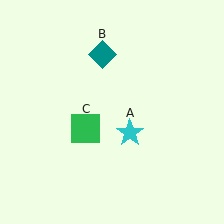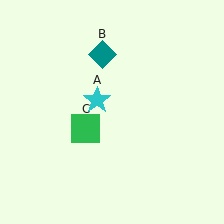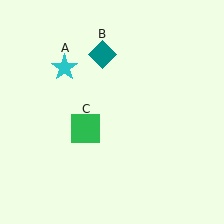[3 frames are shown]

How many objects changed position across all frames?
1 object changed position: cyan star (object A).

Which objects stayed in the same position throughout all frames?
Teal diamond (object B) and green square (object C) remained stationary.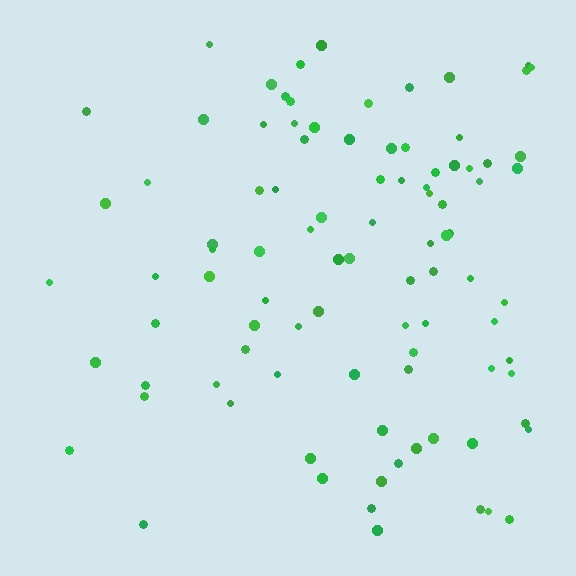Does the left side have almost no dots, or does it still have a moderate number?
Still a moderate number, just noticeably fewer than the right.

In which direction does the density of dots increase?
From left to right, with the right side densest.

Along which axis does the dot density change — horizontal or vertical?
Horizontal.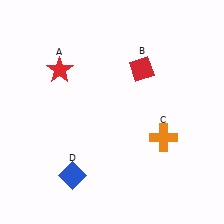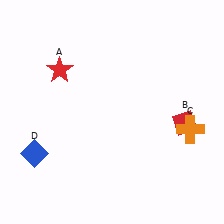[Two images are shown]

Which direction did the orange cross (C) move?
The orange cross (C) moved right.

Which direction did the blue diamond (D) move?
The blue diamond (D) moved left.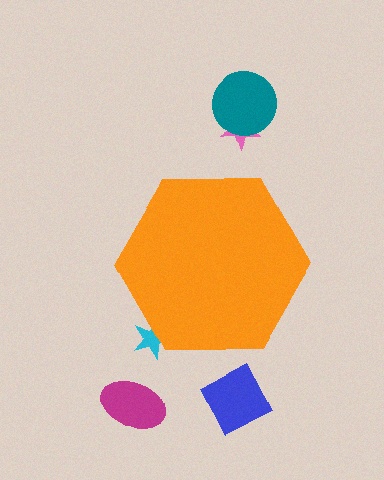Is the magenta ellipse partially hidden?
No, the magenta ellipse is fully visible.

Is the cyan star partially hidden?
Yes, the cyan star is partially hidden behind the orange hexagon.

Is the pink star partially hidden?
No, the pink star is fully visible.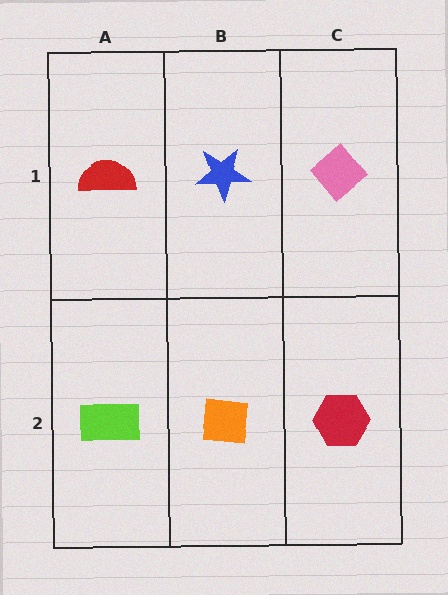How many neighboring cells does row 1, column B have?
3.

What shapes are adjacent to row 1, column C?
A red hexagon (row 2, column C), a blue star (row 1, column B).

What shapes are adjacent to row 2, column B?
A blue star (row 1, column B), a lime rectangle (row 2, column A), a red hexagon (row 2, column C).